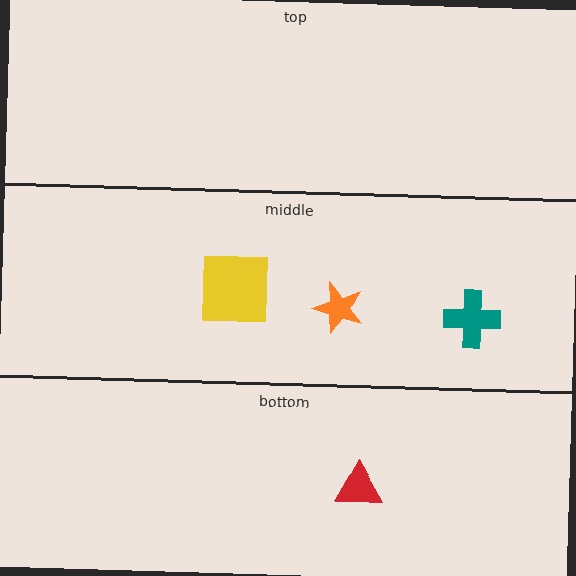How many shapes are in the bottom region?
1.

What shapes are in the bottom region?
The red triangle.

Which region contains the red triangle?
The bottom region.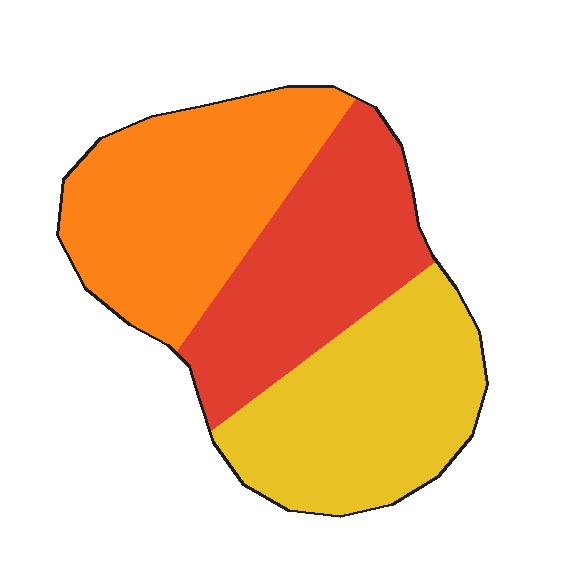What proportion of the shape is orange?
Orange takes up between a third and a half of the shape.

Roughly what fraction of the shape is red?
Red takes up about one third (1/3) of the shape.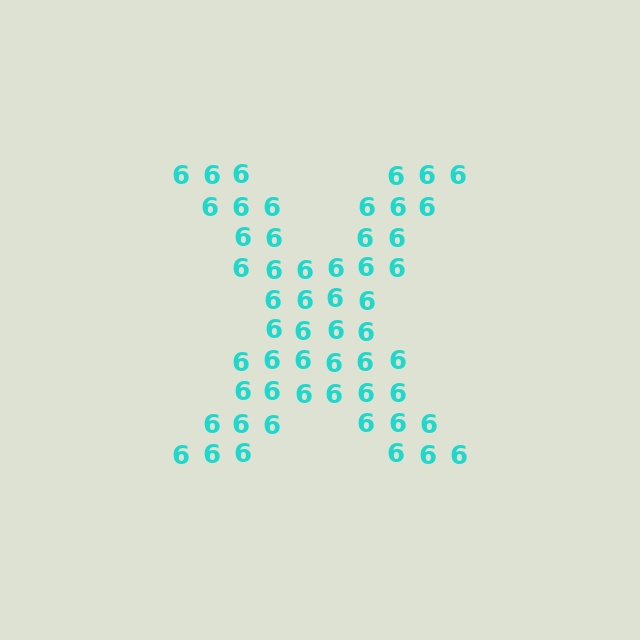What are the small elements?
The small elements are digit 6's.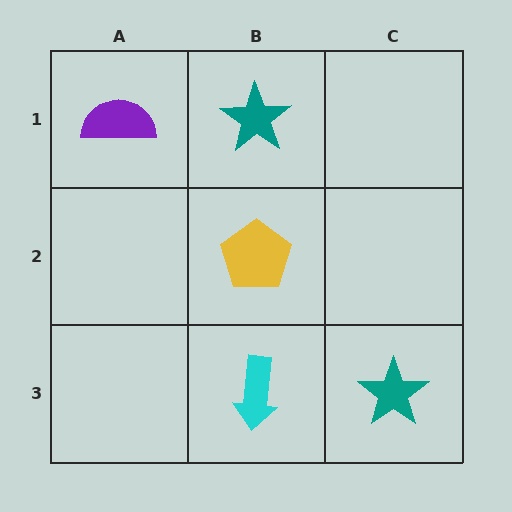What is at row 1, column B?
A teal star.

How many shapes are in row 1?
2 shapes.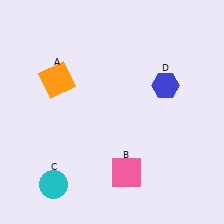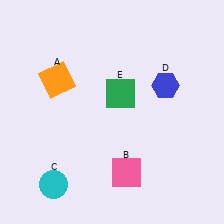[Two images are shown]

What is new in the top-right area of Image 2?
A green square (E) was added in the top-right area of Image 2.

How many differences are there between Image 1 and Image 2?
There is 1 difference between the two images.